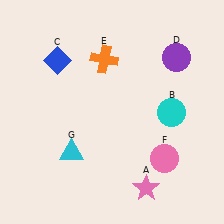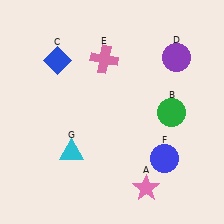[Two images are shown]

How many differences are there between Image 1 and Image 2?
There are 3 differences between the two images.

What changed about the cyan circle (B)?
In Image 1, B is cyan. In Image 2, it changed to green.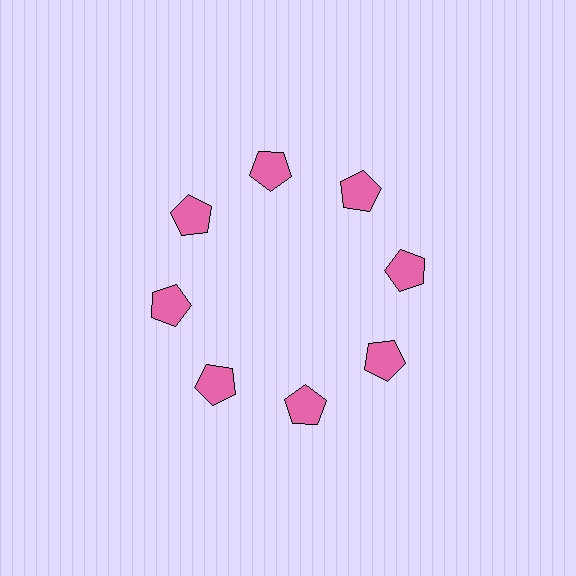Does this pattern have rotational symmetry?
Yes, this pattern has 8-fold rotational symmetry. It looks the same after rotating 45 degrees around the center.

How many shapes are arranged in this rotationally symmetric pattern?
There are 8 shapes, arranged in 8 groups of 1.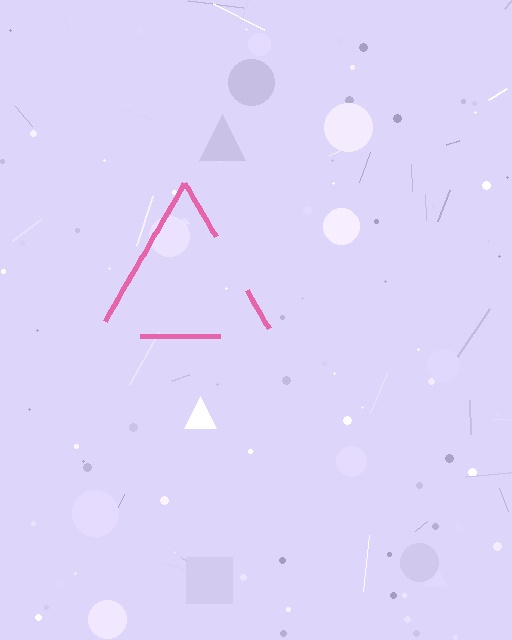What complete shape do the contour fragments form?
The contour fragments form a triangle.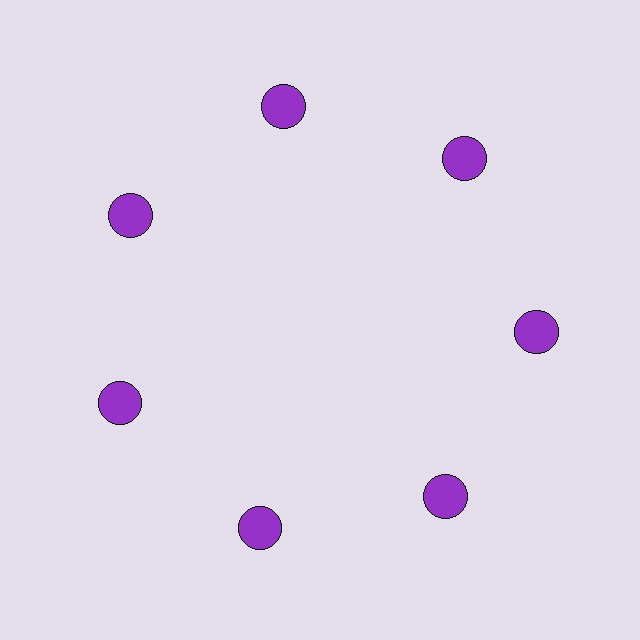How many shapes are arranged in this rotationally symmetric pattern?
There are 7 shapes, arranged in 7 groups of 1.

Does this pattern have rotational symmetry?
Yes, this pattern has 7-fold rotational symmetry. It looks the same after rotating 51 degrees around the center.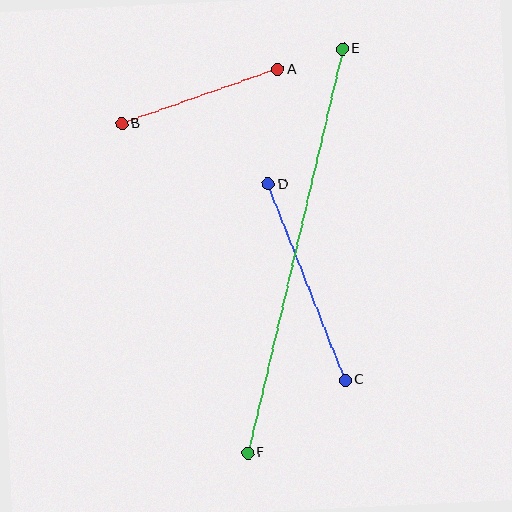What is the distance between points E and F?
The distance is approximately 415 pixels.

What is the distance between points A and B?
The distance is approximately 165 pixels.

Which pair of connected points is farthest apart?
Points E and F are farthest apart.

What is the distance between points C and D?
The distance is approximately 211 pixels.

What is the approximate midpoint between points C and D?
The midpoint is at approximately (307, 282) pixels.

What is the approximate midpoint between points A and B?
The midpoint is at approximately (200, 96) pixels.